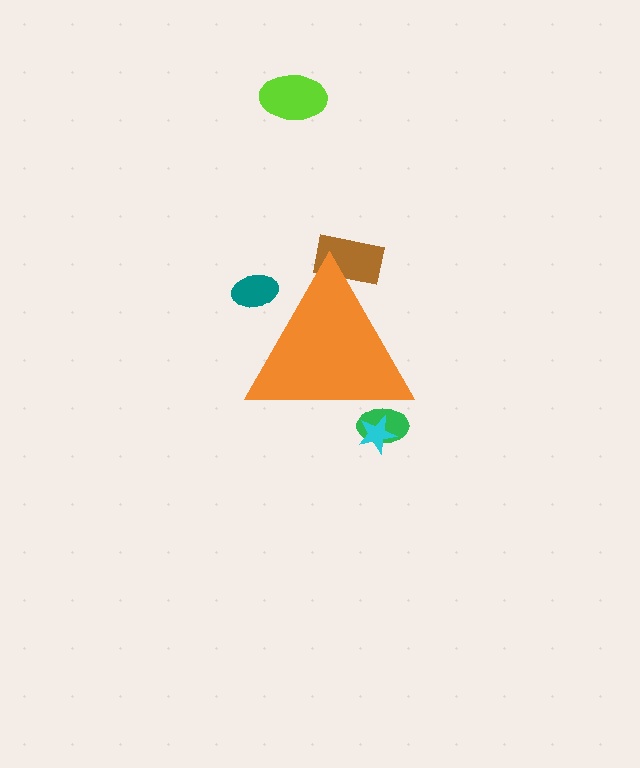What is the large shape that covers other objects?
An orange triangle.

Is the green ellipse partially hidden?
Yes, the green ellipse is partially hidden behind the orange triangle.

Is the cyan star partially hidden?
Yes, the cyan star is partially hidden behind the orange triangle.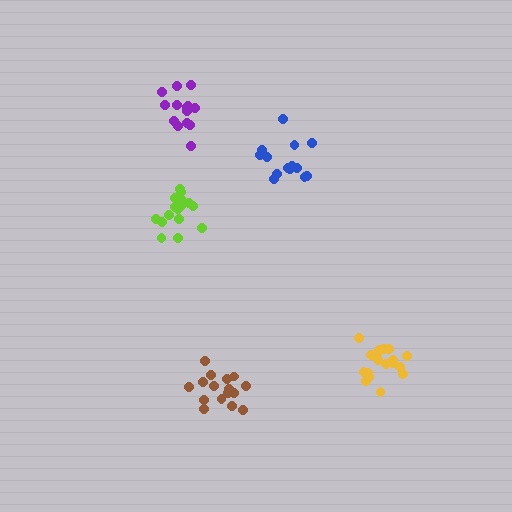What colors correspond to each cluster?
The clusters are colored: brown, purple, lime, blue, yellow.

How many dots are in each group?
Group 1: 16 dots, Group 2: 14 dots, Group 3: 17 dots, Group 4: 15 dots, Group 5: 18 dots (80 total).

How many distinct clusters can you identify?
There are 5 distinct clusters.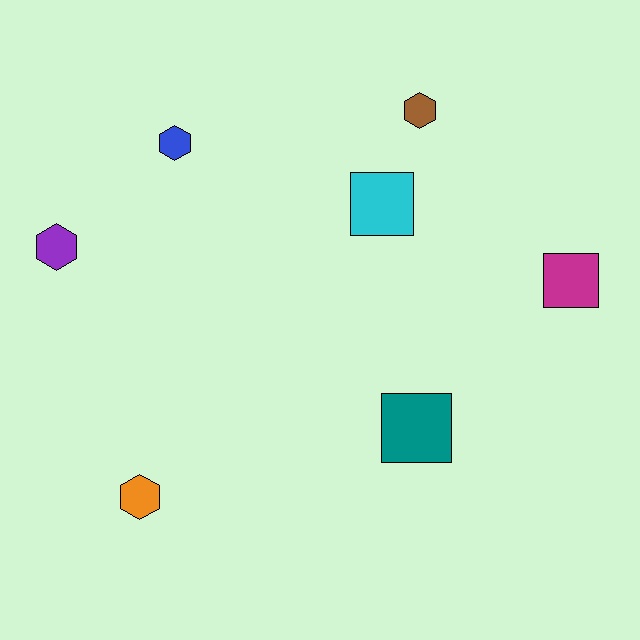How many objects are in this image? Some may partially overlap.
There are 7 objects.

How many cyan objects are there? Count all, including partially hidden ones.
There is 1 cyan object.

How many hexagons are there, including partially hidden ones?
There are 4 hexagons.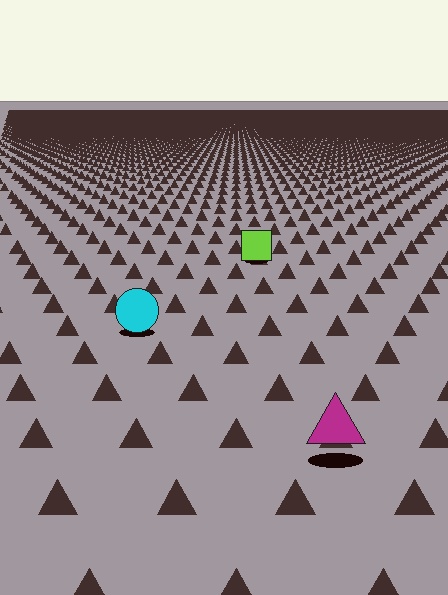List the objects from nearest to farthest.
From nearest to farthest: the magenta triangle, the cyan circle, the lime square.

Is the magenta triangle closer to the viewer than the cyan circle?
Yes. The magenta triangle is closer — you can tell from the texture gradient: the ground texture is coarser near it.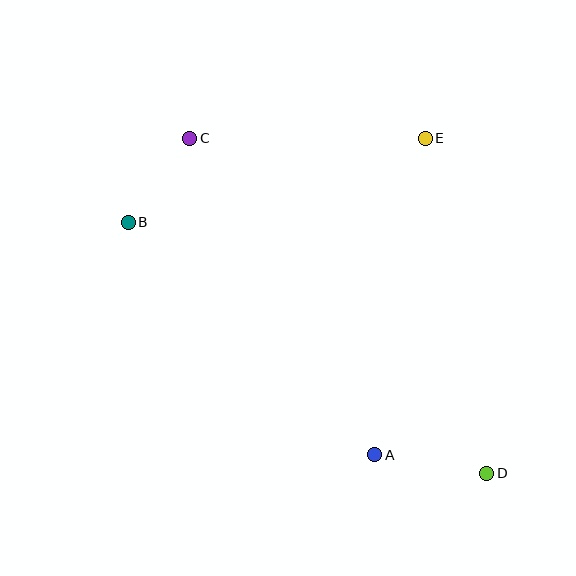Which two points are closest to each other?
Points B and C are closest to each other.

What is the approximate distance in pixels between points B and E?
The distance between B and E is approximately 309 pixels.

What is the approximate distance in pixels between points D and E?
The distance between D and E is approximately 341 pixels.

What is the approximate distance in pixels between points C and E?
The distance between C and E is approximately 235 pixels.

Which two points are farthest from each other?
Points C and D are farthest from each other.